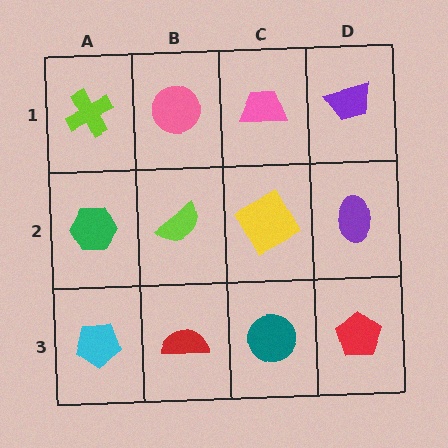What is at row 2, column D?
A purple ellipse.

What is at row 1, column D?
A purple trapezoid.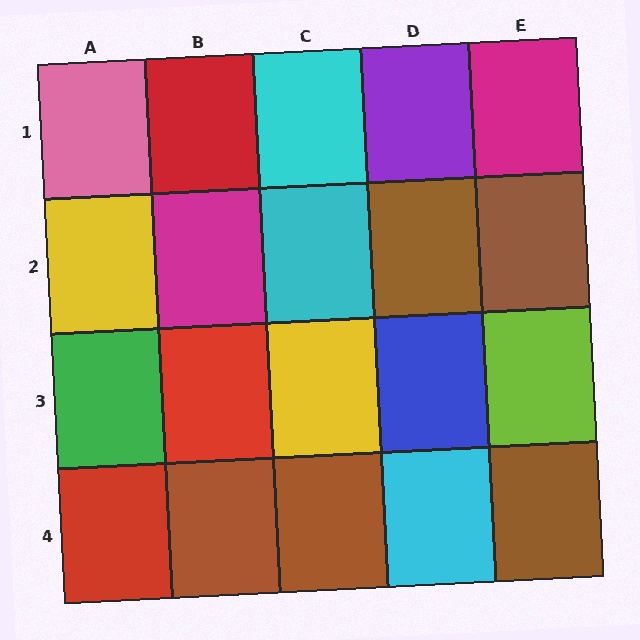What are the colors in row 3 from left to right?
Green, red, yellow, blue, lime.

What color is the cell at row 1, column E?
Magenta.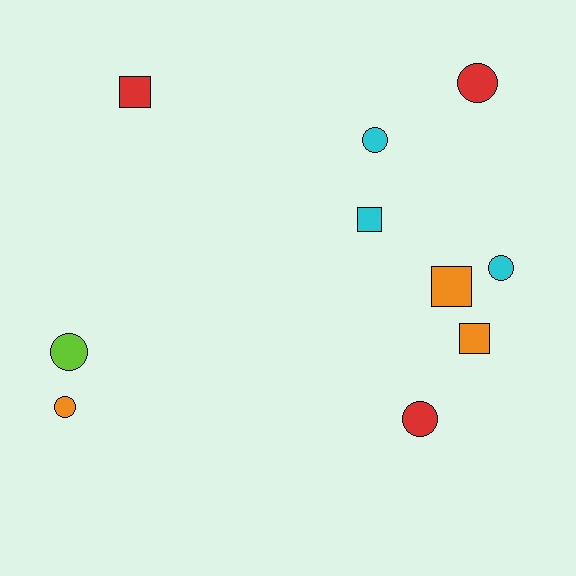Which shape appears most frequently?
Circle, with 6 objects.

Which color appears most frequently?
Orange, with 3 objects.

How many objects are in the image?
There are 10 objects.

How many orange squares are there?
There are 2 orange squares.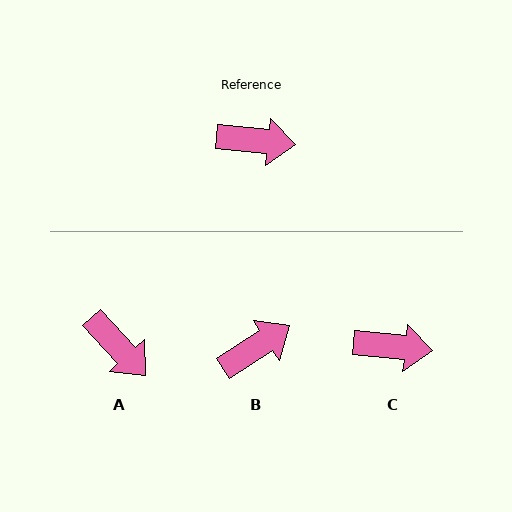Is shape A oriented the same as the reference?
No, it is off by about 42 degrees.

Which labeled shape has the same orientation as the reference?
C.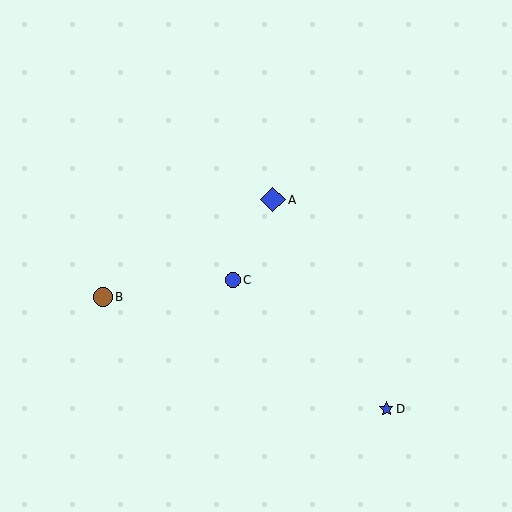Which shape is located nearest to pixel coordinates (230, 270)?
The blue circle (labeled C) at (233, 280) is nearest to that location.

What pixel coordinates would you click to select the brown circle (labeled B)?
Click at (103, 297) to select the brown circle B.